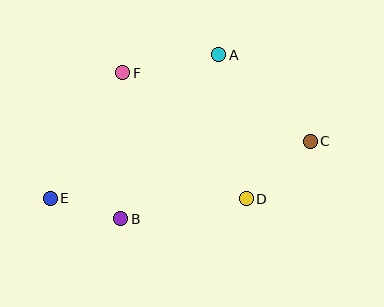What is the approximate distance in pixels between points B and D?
The distance between B and D is approximately 127 pixels.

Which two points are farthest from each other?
Points C and E are farthest from each other.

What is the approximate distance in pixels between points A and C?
The distance between A and C is approximately 126 pixels.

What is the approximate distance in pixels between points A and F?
The distance between A and F is approximately 98 pixels.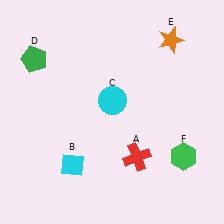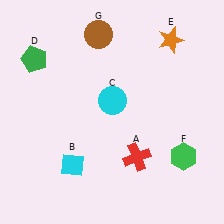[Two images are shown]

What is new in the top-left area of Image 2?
A brown circle (G) was added in the top-left area of Image 2.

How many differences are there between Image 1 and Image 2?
There is 1 difference between the two images.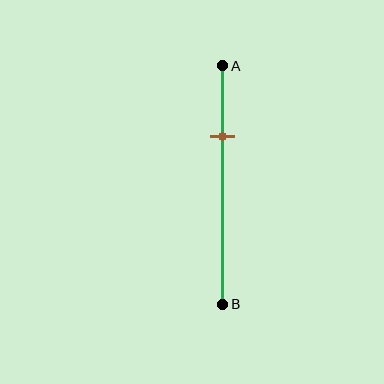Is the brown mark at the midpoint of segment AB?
No, the mark is at about 30% from A, not at the 50% midpoint.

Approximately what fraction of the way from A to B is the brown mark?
The brown mark is approximately 30% of the way from A to B.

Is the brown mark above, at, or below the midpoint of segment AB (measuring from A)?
The brown mark is above the midpoint of segment AB.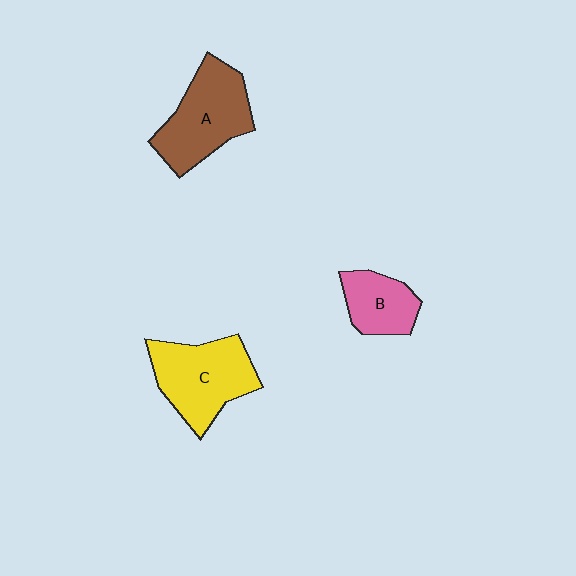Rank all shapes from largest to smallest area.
From largest to smallest: C (yellow), A (brown), B (pink).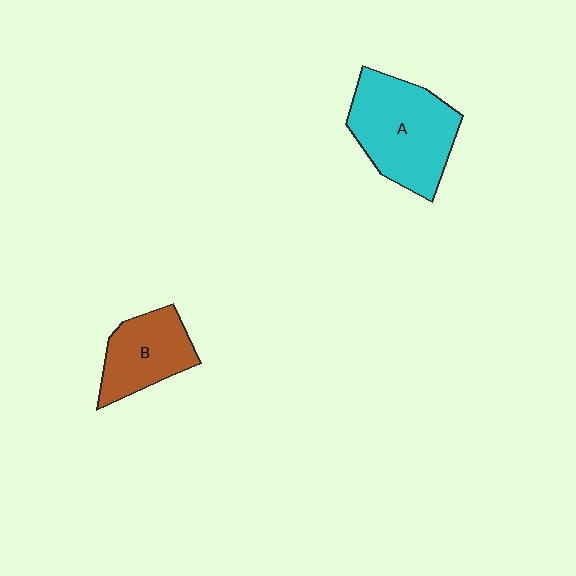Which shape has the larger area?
Shape A (cyan).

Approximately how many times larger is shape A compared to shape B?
Approximately 1.6 times.